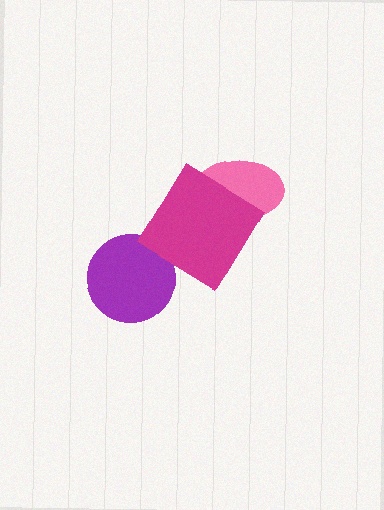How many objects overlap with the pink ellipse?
1 object overlaps with the pink ellipse.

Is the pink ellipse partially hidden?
Yes, it is partially covered by another shape.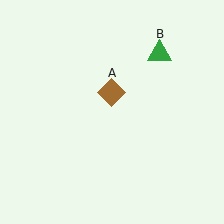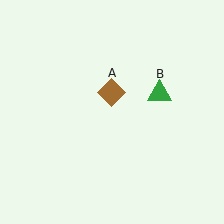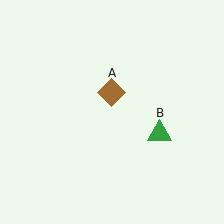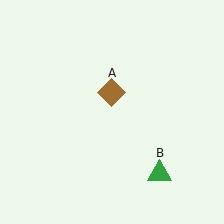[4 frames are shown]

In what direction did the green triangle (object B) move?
The green triangle (object B) moved down.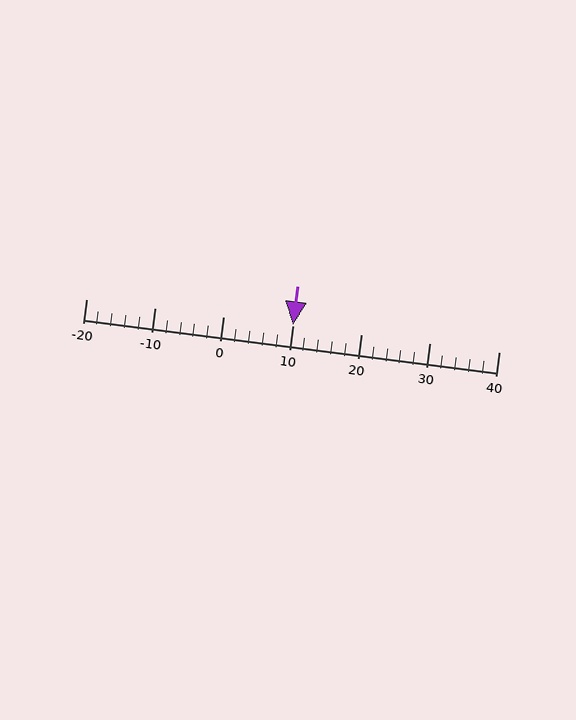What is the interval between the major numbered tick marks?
The major tick marks are spaced 10 units apart.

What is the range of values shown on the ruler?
The ruler shows values from -20 to 40.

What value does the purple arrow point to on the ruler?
The purple arrow points to approximately 10.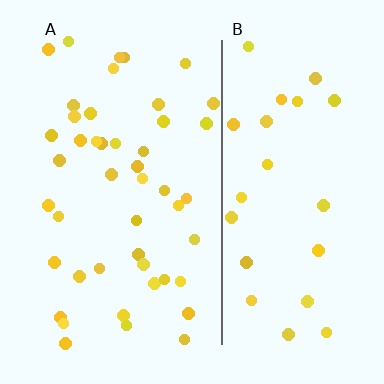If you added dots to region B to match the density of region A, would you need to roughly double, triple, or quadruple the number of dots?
Approximately double.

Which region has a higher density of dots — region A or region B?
A (the left).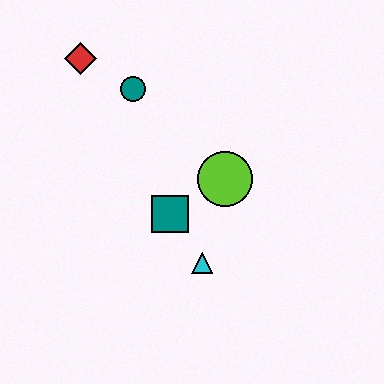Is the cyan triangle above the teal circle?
No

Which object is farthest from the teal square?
The red diamond is farthest from the teal square.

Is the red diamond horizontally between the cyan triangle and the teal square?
No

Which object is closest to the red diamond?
The teal circle is closest to the red diamond.